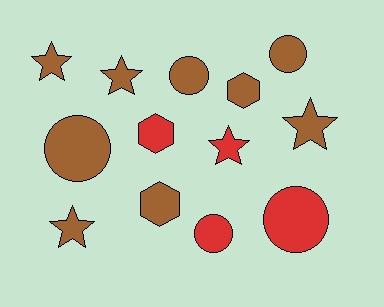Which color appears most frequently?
Brown, with 9 objects.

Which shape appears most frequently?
Circle, with 5 objects.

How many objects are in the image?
There are 13 objects.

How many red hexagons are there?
There is 1 red hexagon.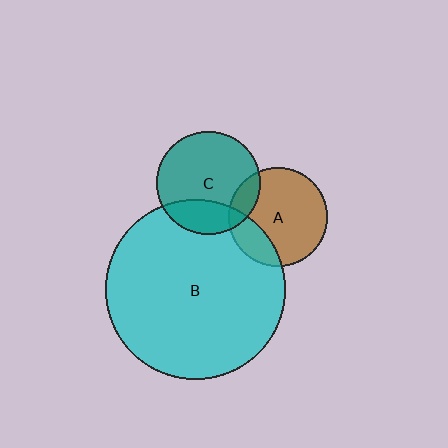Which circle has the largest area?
Circle B (cyan).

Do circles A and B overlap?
Yes.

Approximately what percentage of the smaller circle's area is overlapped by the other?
Approximately 20%.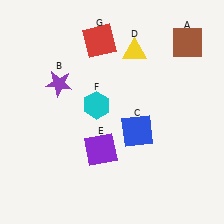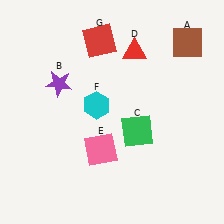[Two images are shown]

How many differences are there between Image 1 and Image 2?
There are 3 differences between the two images.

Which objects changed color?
C changed from blue to green. D changed from yellow to red. E changed from purple to pink.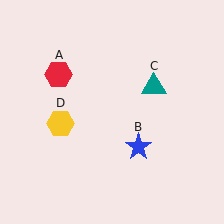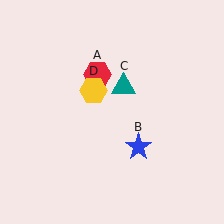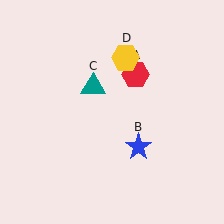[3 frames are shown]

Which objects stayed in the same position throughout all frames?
Blue star (object B) remained stationary.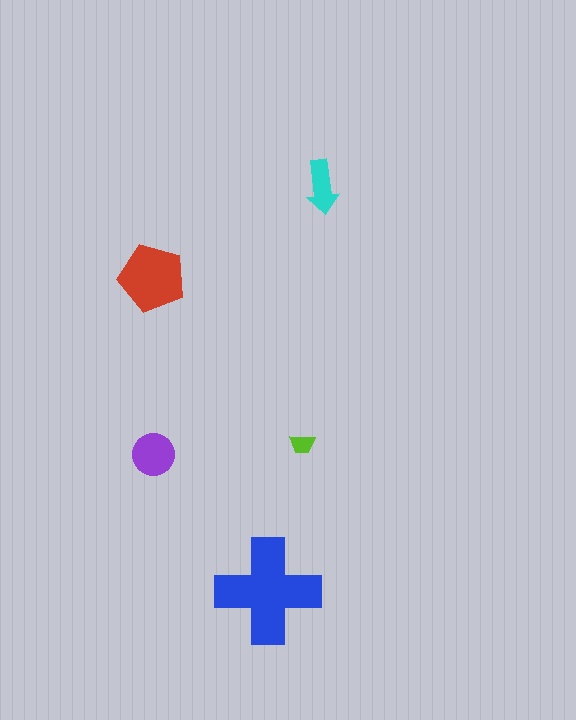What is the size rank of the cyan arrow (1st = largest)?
4th.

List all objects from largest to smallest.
The blue cross, the red pentagon, the purple circle, the cyan arrow, the lime trapezoid.